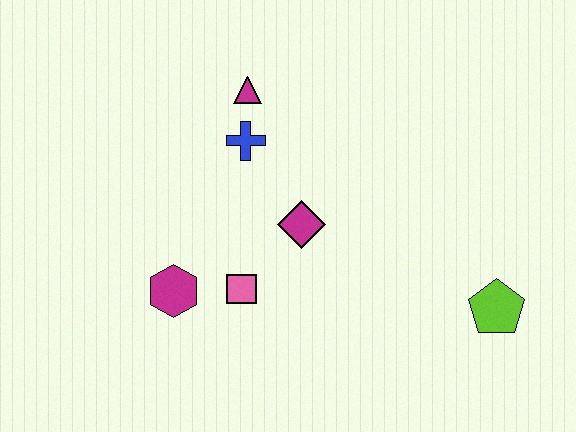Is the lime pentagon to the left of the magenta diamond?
No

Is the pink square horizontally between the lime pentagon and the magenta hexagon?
Yes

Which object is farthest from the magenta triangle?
The lime pentagon is farthest from the magenta triangle.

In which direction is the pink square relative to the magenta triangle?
The pink square is below the magenta triangle.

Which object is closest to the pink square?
The magenta hexagon is closest to the pink square.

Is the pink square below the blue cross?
Yes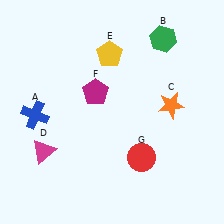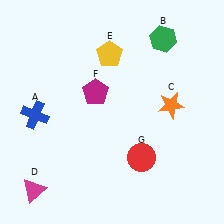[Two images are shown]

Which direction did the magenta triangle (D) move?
The magenta triangle (D) moved down.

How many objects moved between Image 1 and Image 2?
1 object moved between the two images.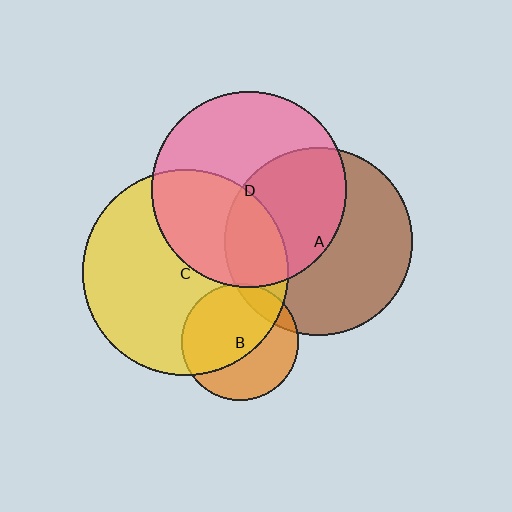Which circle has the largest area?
Circle C (yellow).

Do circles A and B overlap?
Yes.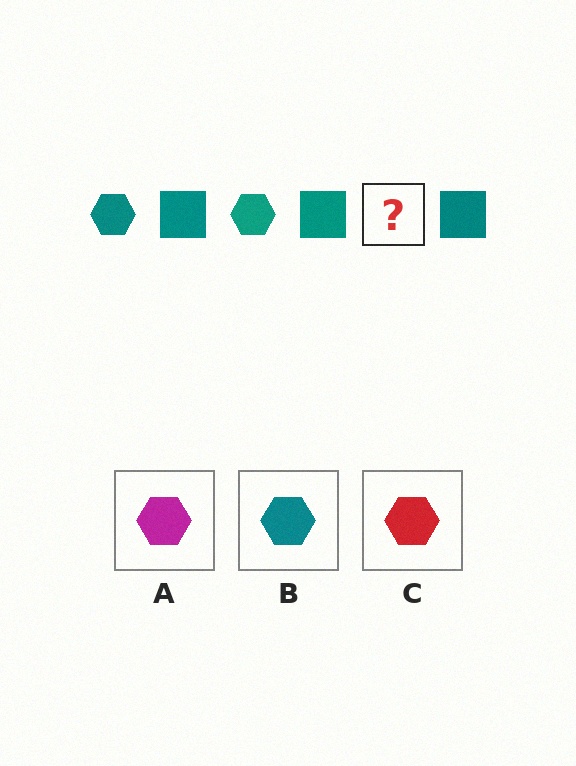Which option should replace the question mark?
Option B.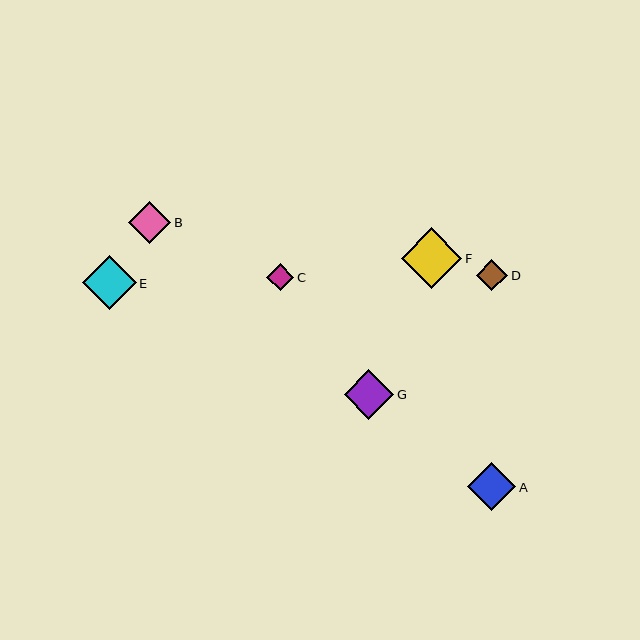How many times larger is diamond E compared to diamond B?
Diamond E is approximately 1.3 times the size of diamond B.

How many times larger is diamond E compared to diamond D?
Diamond E is approximately 1.7 times the size of diamond D.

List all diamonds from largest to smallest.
From largest to smallest: F, E, G, A, B, D, C.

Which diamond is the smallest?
Diamond C is the smallest with a size of approximately 28 pixels.